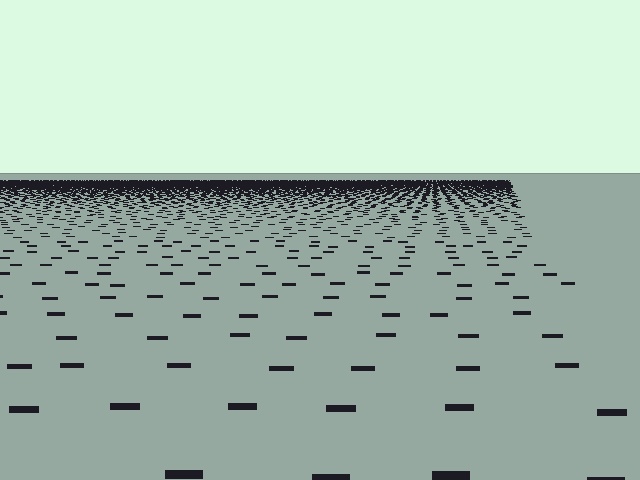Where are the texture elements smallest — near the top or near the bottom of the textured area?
Near the top.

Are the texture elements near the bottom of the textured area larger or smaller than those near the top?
Larger. Near the bottom, elements are closer to the viewer and appear at a bigger on-screen size.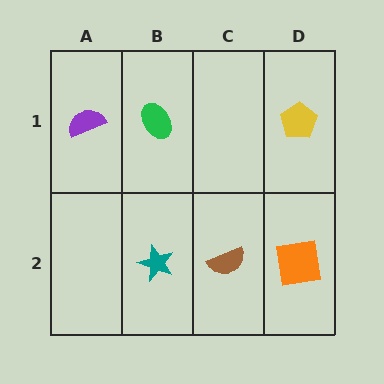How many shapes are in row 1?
3 shapes.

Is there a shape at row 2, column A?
No, that cell is empty.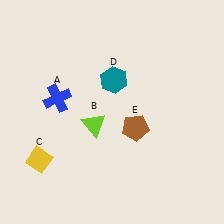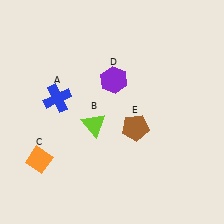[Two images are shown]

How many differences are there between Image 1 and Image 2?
There are 2 differences between the two images.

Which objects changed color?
C changed from yellow to orange. D changed from teal to purple.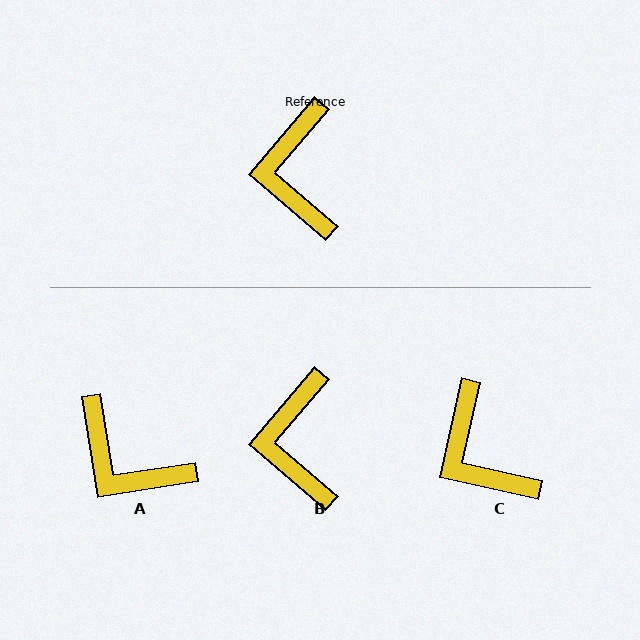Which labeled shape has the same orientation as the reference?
B.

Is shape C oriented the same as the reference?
No, it is off by about 28 degrees.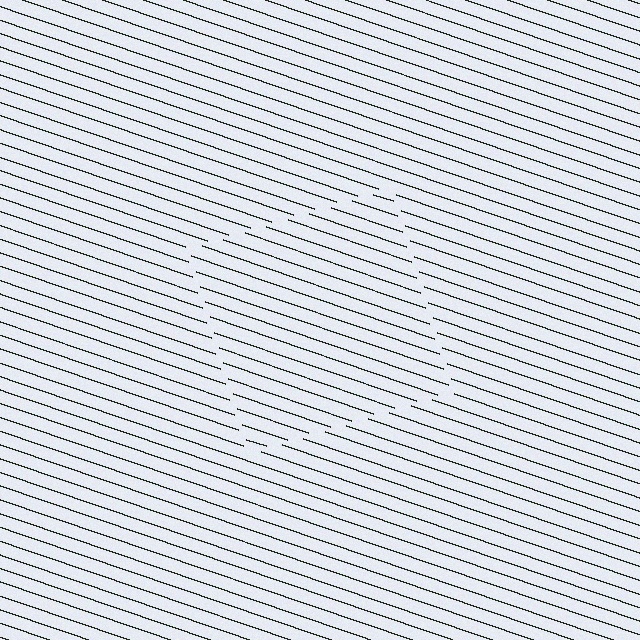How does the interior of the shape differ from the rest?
The interior of the shape contains the same grating, shifted by half a period — the contour is defined by the phase discontinuity where line-ends from the inner and outer gratings abut.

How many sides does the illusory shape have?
4 sides — the line-ends trace a square.